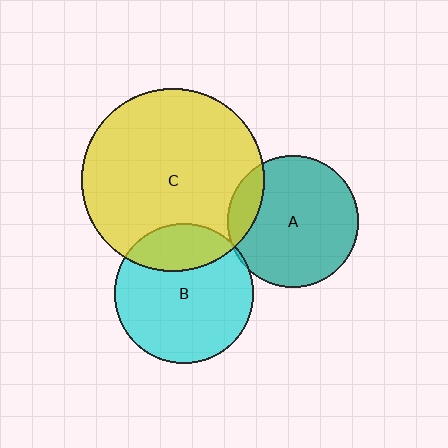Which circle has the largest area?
Circle C (yellow).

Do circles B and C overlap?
Yes.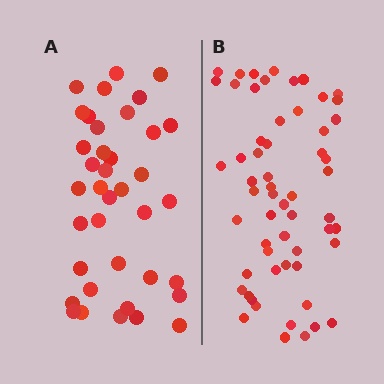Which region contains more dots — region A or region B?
Region B (the right region) has more dots.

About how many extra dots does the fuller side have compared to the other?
Region B has approximately 20 more dots than region A.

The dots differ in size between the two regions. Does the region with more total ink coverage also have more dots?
No. Region A has more total ink coverage because its dots are larger, but region B actually contains more individual dots. Total area can be misleading — the number of items is what matters here.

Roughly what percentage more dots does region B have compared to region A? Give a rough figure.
About 55% more.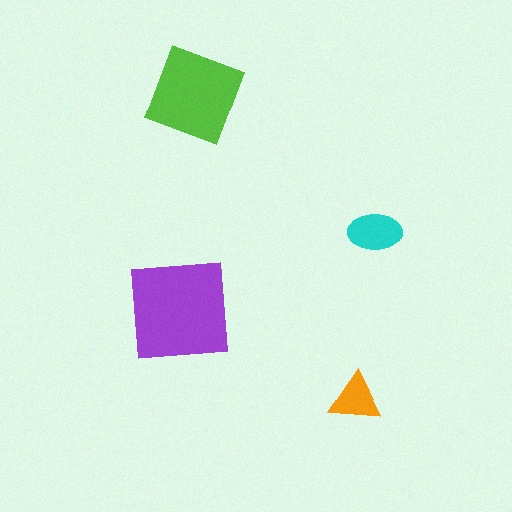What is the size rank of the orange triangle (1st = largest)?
4th.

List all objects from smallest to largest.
The orange triangle, the cyan ellipse, the lime square, the purple square.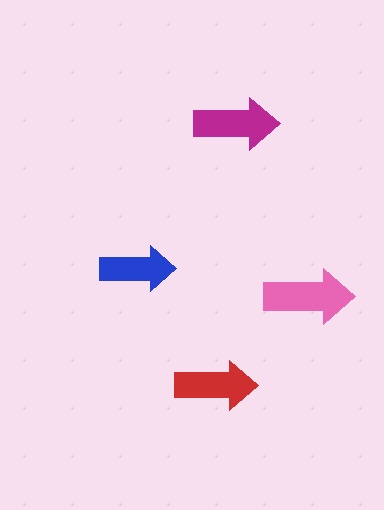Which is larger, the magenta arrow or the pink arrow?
The pink one.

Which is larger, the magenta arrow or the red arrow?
The magenta one.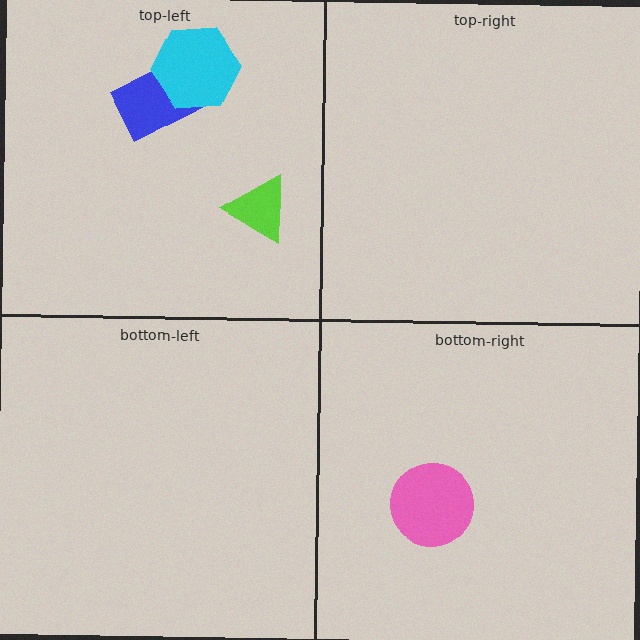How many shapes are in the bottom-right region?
1.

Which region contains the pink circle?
The bottom-right region.